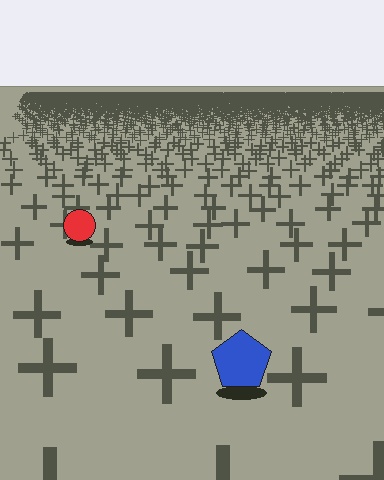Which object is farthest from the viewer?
The red circle is farthest from the viewer. It appears smaller and the ground texture around it is denser.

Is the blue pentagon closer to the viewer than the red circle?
Yes. The blue pentagon is closer — you can tell from the texture gradient: the ground texture is coarser near it.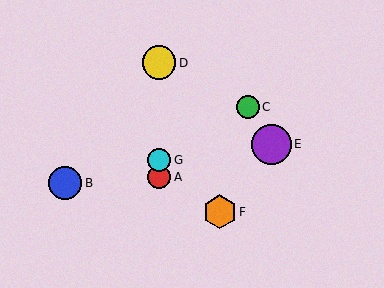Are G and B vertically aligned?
No, G is at x≈159 and B is at x≈65.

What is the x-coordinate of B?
Object B is at x≈65.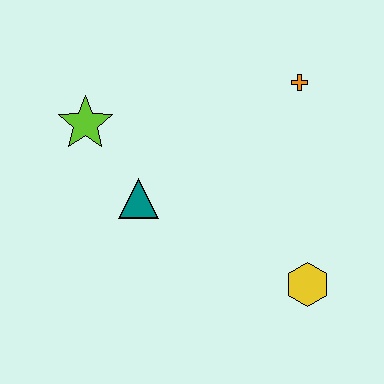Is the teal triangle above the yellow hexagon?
Yes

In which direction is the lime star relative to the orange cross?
The lime star is to the left of the orange cross.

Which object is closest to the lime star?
The teal triangle is closest to the lime star.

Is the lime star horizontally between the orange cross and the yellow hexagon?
No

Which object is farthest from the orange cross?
The lime star is farthest from the orange cross.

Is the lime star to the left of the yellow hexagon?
Yes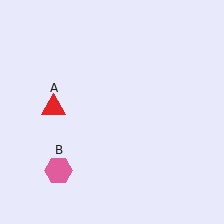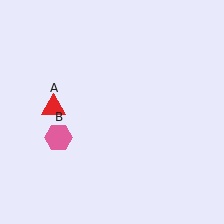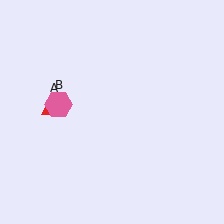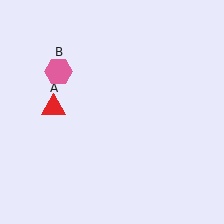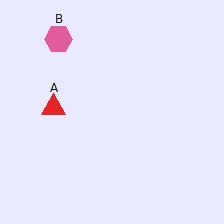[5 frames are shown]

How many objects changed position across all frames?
1 object changed position: pink hexagon (object B).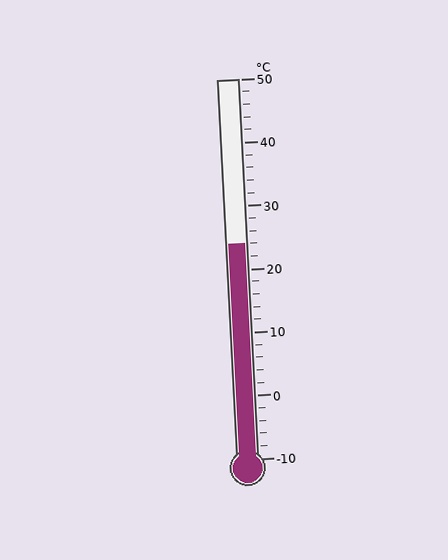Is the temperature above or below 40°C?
The temperature is below 40°C.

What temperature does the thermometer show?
The thermometer shows approximately 24°C.